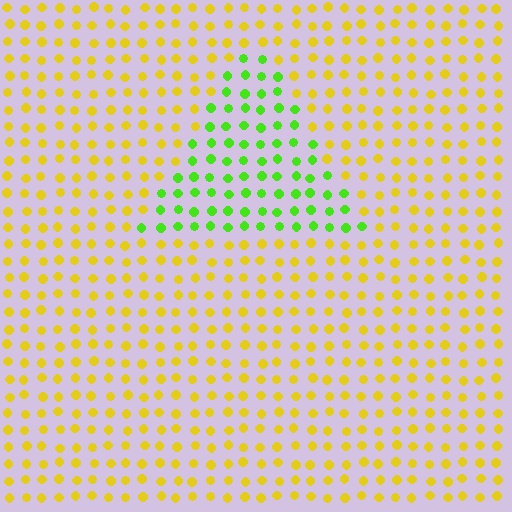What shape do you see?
I see a triangle.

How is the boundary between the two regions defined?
The boundary is defined purely by a slight shift in hue (about 55 degrees). Spacing, size, and orientation are identical on both sides.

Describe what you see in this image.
The image is filled with small yellow elements in a uniform arrangement. A triangle-shaped region is visible where the elements are tinted to a slightly different hue, forming a subtle color boundary.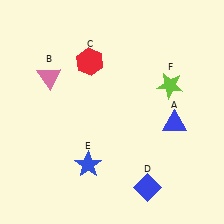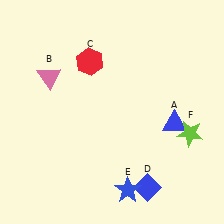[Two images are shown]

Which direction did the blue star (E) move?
The blue star (E) moved right.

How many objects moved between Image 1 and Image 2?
2 objects moved between the two images.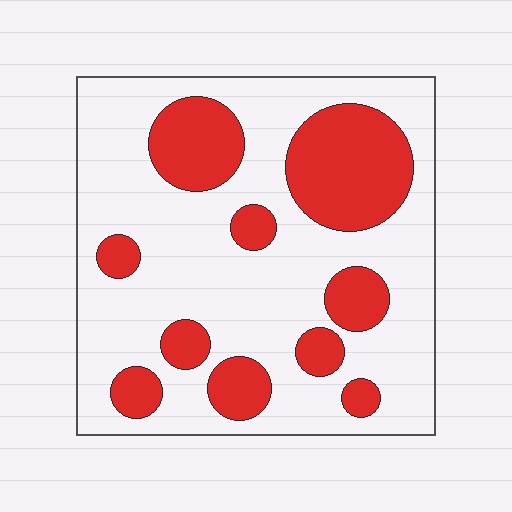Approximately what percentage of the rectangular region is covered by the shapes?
Approximately 30%.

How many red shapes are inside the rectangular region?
10.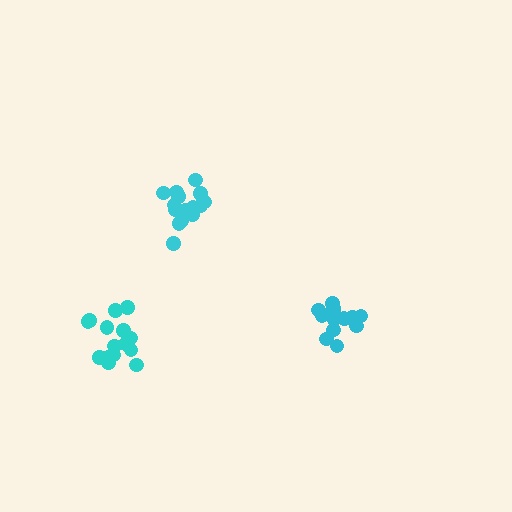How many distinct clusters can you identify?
There are 3 distinct clusters.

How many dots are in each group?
Group 1: 15 dots, Group 2: 15 dots, Group 3: 15 dots (45 total).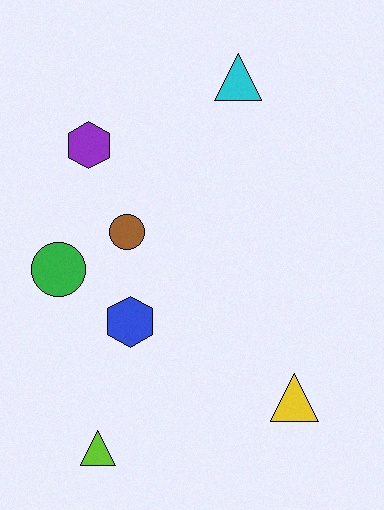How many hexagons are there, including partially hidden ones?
There are 2 hexagons.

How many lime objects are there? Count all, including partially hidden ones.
There is 1 lime object.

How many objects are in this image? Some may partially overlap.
There are 7 objects.